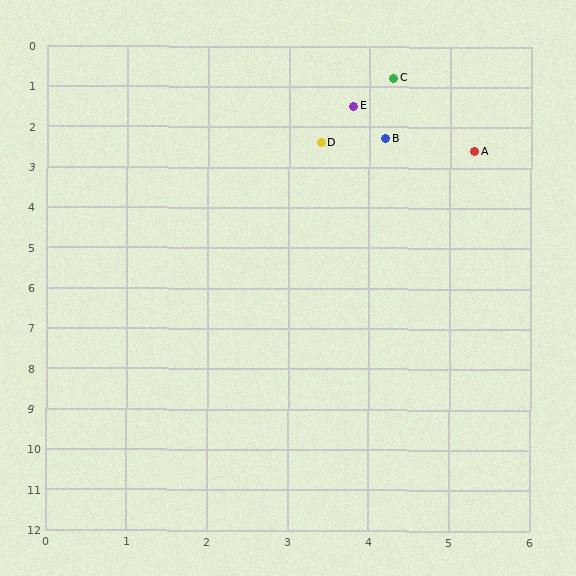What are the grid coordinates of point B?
Point B is at approximately (4.2, 2.3).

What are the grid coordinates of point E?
Point E is at approximately (3.8, 1.5).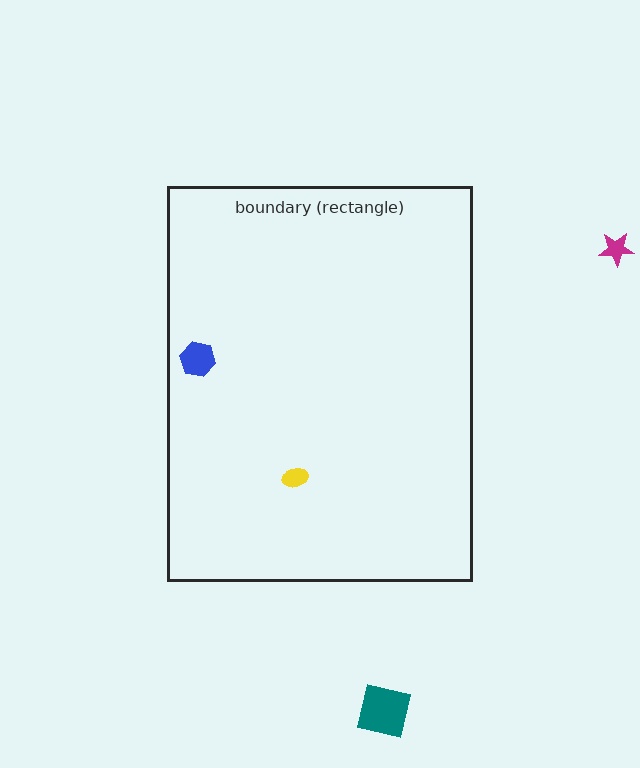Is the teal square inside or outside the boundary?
Outside.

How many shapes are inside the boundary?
2 inside, 2 outside.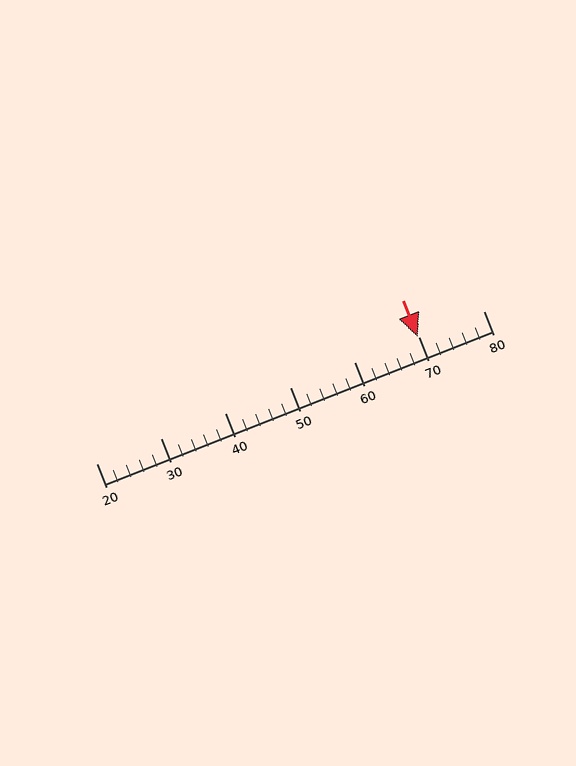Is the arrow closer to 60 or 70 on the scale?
The arrow is closer to 70.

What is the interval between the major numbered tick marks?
The major tick marks are spaced 10 units apart.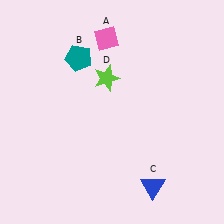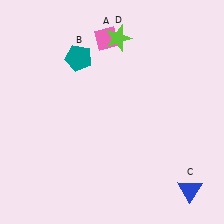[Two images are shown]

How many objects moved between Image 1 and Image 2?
2 objects moved between the two images.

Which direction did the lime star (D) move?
The lime star (D) moved up.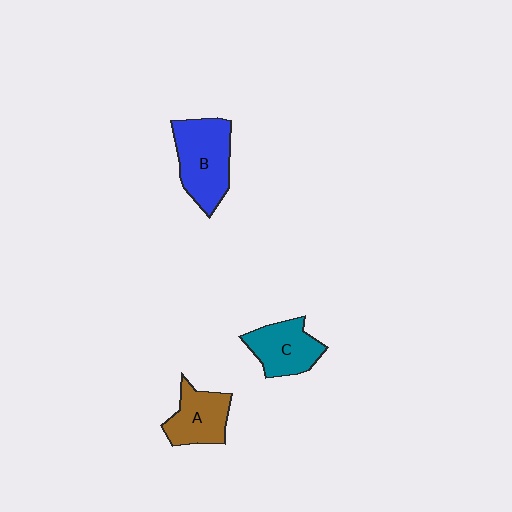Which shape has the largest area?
Shape B (blue).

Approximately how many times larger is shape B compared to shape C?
Approximately 1.3 times.